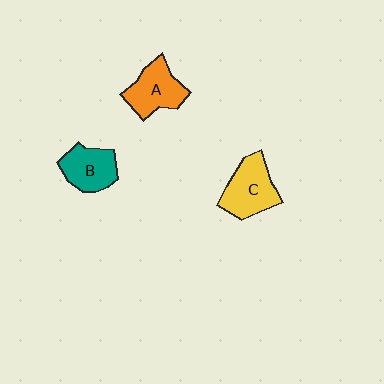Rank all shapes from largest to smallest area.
From largest to smallest: C (yellow), A (orange), B (teal).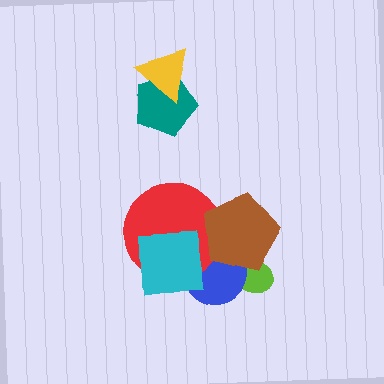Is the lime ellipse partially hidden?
Yes, it is partially covered by another shape.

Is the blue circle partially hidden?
Yes, it is partially covered by another shape.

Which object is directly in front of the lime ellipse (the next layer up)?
The blue circle is directly in front of the lime ellipse.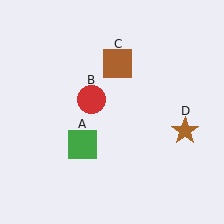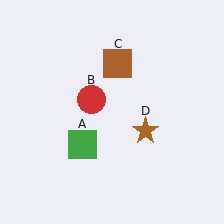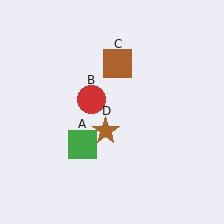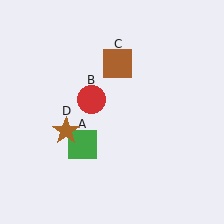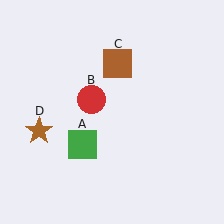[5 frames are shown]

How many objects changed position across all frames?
1 object changed position: brown star (object D).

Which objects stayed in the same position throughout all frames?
Green square (object A) and red circle (object B) and brown square (object C) remained stationary.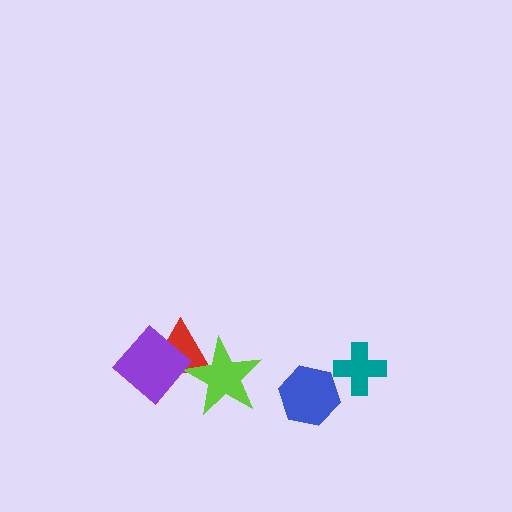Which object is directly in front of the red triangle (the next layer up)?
The lime star is directly in front of the red triangle.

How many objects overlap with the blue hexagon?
0 objects overlap with the blue hexagon.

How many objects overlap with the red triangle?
2 objects overlap with the red triangle.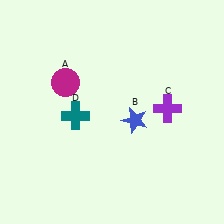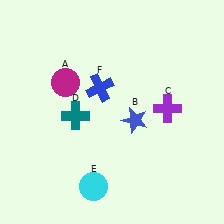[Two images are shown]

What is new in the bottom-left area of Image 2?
A cyan circle (E) was added in the bottom-left area of Image 2.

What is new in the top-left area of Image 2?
A blue cross (F) was added in the top-left area of Image 2.